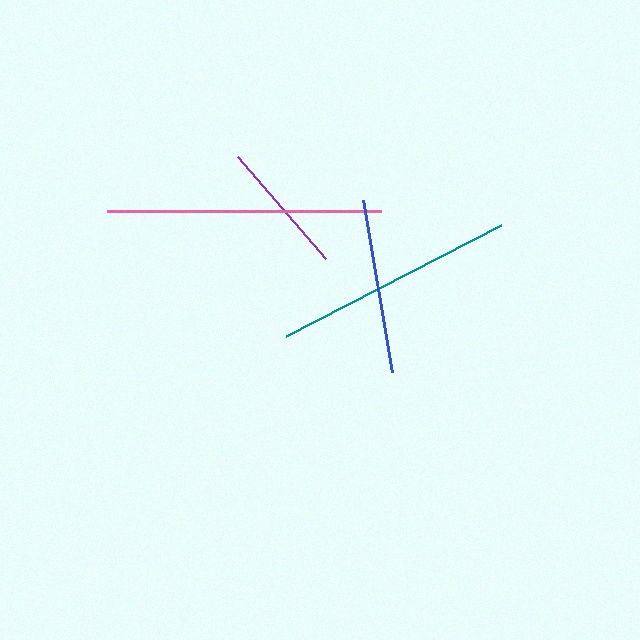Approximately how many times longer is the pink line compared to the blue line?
The pink line is approximately 1.6 times the length of the blue line.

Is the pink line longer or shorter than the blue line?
The pink line is longer than the blue line.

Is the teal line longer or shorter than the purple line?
The teal line is longer than the purple line.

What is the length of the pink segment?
The pink segment is approximately 273 pixels long.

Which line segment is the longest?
The pink line is the longest at approximately 273 pixels.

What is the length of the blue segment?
The blue segment is approximately 175 pixels long.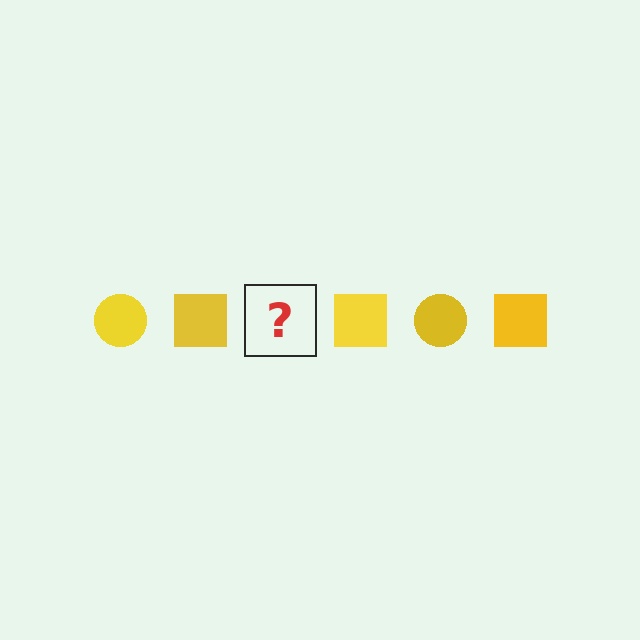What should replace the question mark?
The question mark should be replaced with a yellow circle.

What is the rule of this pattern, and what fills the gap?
The rule is that the pattern cycles through circle, square shapes in yellow. The gap should be filled with a yellow circle.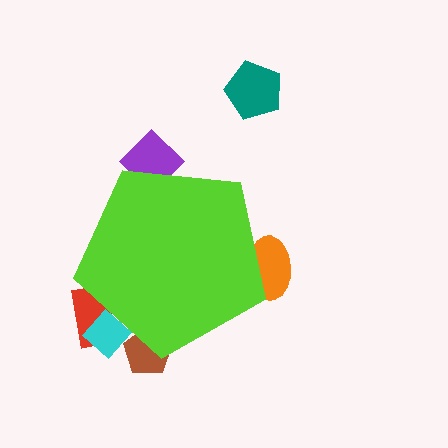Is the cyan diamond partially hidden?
Yes, the cyan diamond is partially hidden behind the lime pentagon.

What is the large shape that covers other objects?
A lime pentagon.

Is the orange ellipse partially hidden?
Yes, the orange ellipse is partially hidden behind the lime pentagon.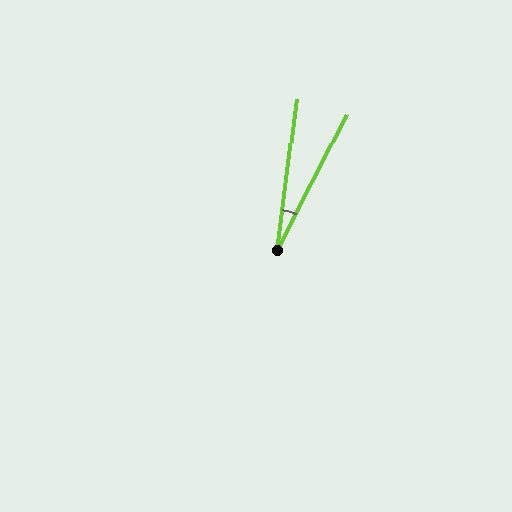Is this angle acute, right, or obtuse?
It is acute.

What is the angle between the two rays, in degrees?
Approximately 20 degrees.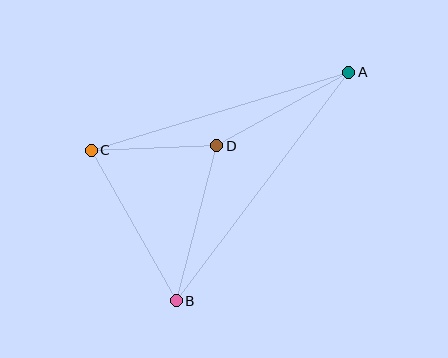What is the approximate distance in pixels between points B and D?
The distance between B and D is approximately 160 pixels.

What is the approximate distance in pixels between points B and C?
The distance between B and C is approximately 173 pixels.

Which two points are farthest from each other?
Points A and B are farthest from each other.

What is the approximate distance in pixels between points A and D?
The distance between A and D is approximately 151 pixels.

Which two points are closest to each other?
Points C and D are closest to each other.